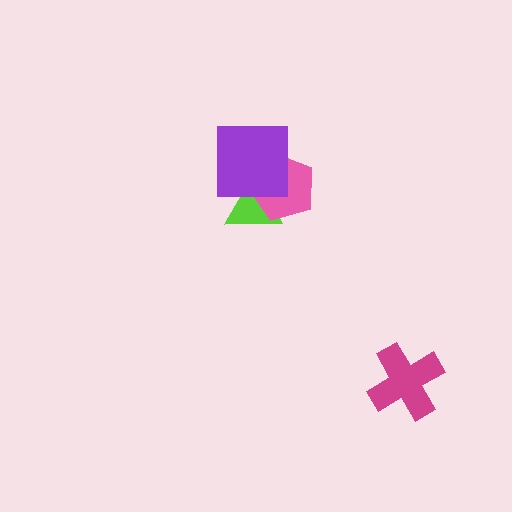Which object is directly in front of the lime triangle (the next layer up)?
The pink pentagon is directly in front of the lime triangle.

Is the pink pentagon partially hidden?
Yes, it is partially covered by another shape.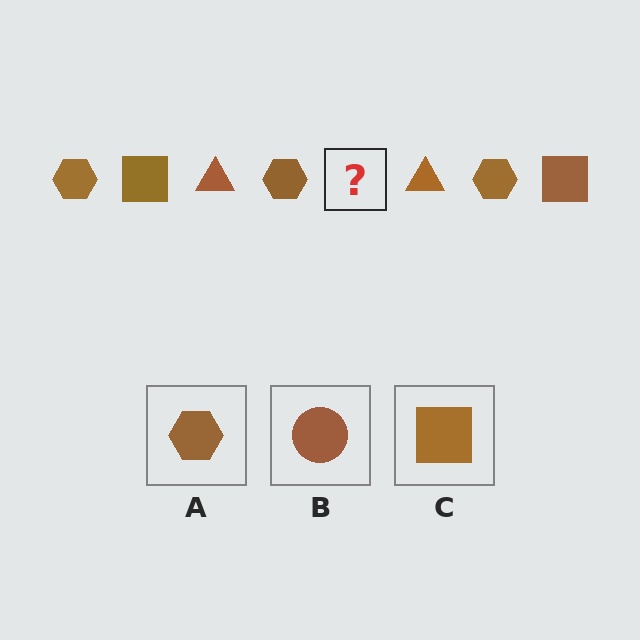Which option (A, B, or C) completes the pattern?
C.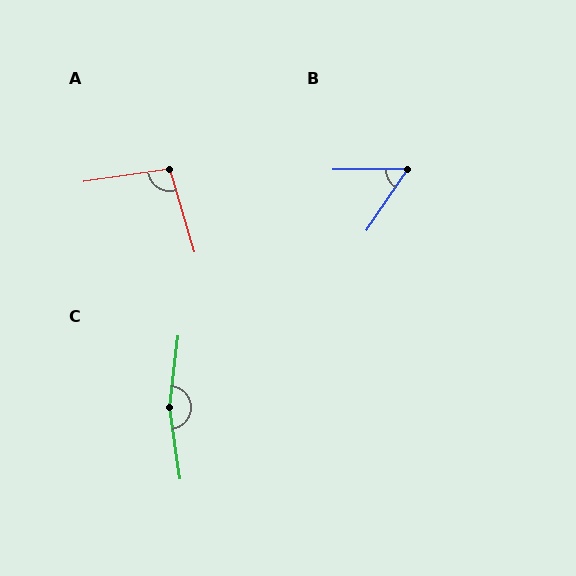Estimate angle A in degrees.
Approximately 98 degrees.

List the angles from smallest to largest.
B (55°), A (98°), C (165°).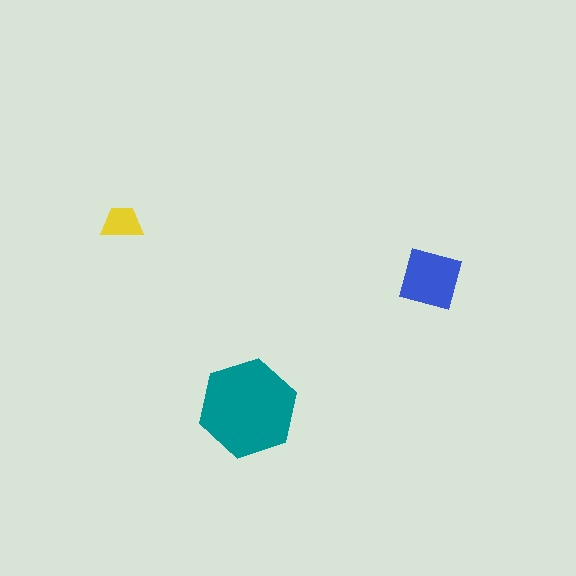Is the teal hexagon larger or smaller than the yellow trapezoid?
Larger.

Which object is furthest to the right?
The blue diamond is rightmost.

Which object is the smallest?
The yellow trapezoid.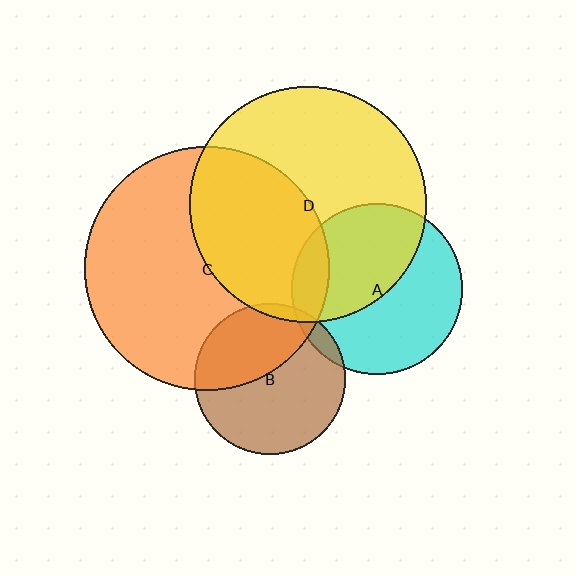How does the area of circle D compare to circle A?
Approximately 1.9 times.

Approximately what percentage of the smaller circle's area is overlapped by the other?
Approximately 10%.